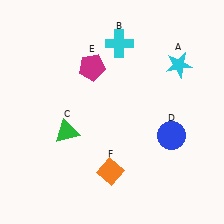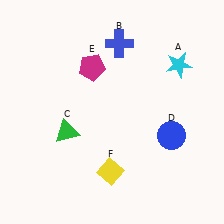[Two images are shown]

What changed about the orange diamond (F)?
In Image 1, F is orange. In Image 2, it changed to yellow.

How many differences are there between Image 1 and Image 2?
There are 2 differences between the two images.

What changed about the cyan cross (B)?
In Image 1, B is cyan. In Image 2, it changed to blue.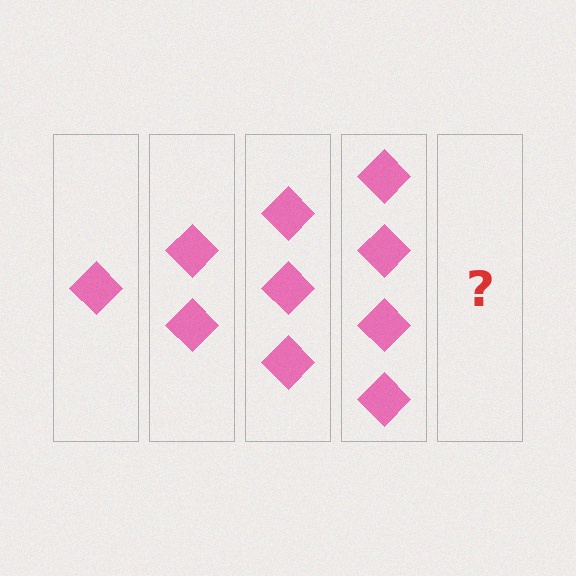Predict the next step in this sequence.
The next step is 5 diamonds.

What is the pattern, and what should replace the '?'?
The pattern is that each step adds one more diamond. The '?' should be 5 diamonds.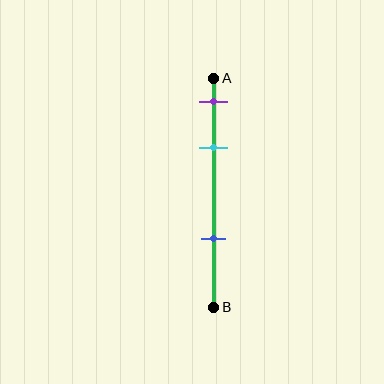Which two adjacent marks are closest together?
The purple and cyan marks are the closest adjacent pair.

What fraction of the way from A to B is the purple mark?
The purple mark is approximately 10% (0.1) of the way from A to B.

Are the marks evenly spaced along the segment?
No, the marks are not evenly spaced.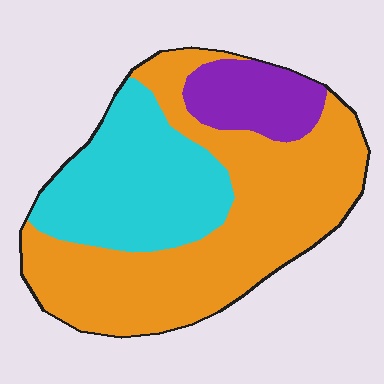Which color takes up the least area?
Purple, at roughly 15%.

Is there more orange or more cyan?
Orange.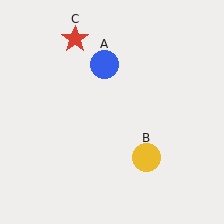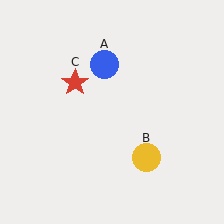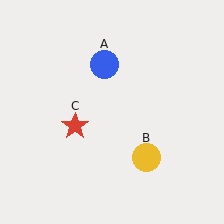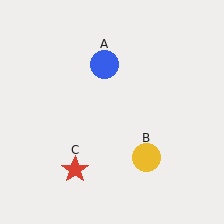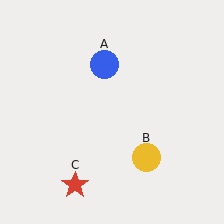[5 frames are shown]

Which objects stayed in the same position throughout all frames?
Blue circle (object A) and yellow circle (object B) remained stationary.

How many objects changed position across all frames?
1 object changed position: red star (object C).